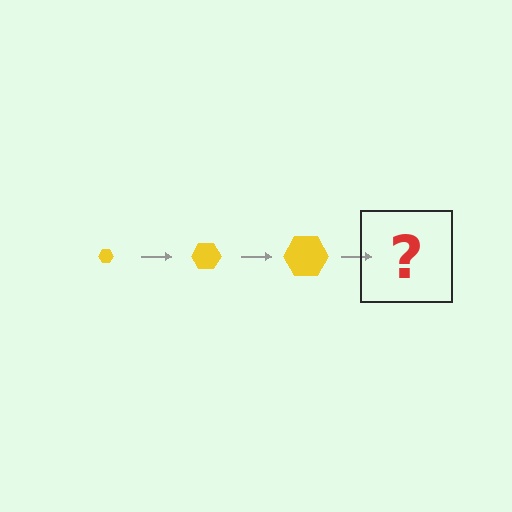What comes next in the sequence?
The next element should be a yellow hexagon, larger than the previous one.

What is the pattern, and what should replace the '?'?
The pattern is that the hexagon gets progressively larger each step. The '?' should be a yellow hexagon, larger than the previous one.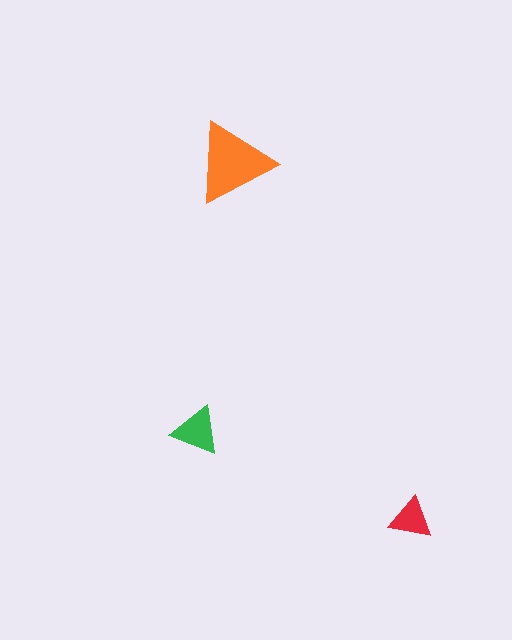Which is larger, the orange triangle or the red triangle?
The orange one.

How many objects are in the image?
There are 3 objects in the image.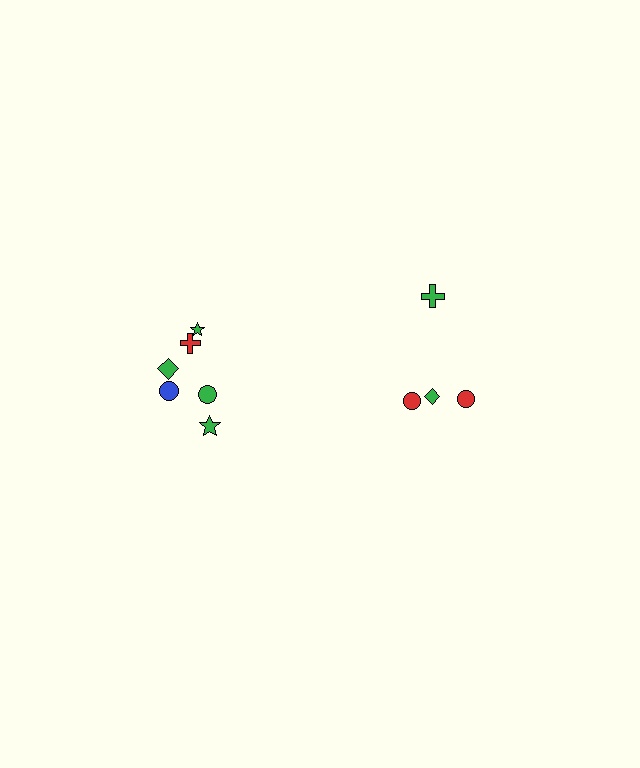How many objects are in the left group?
There are 6 objects.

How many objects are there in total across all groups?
There are 10 objects.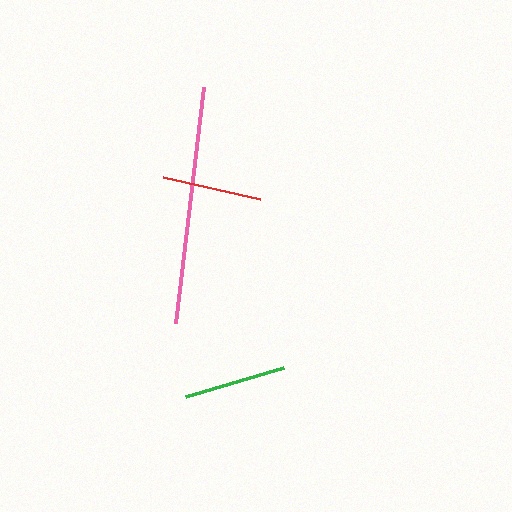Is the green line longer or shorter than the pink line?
The pink line is longer than the green line.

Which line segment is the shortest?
The red line is the shortest at approximately 99 pixels.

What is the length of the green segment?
The green segment is approximately 102 pixels long.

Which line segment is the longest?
The pink line is the longest at approximately 238 pixels.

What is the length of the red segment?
The red segment is approximately 99 pixels long.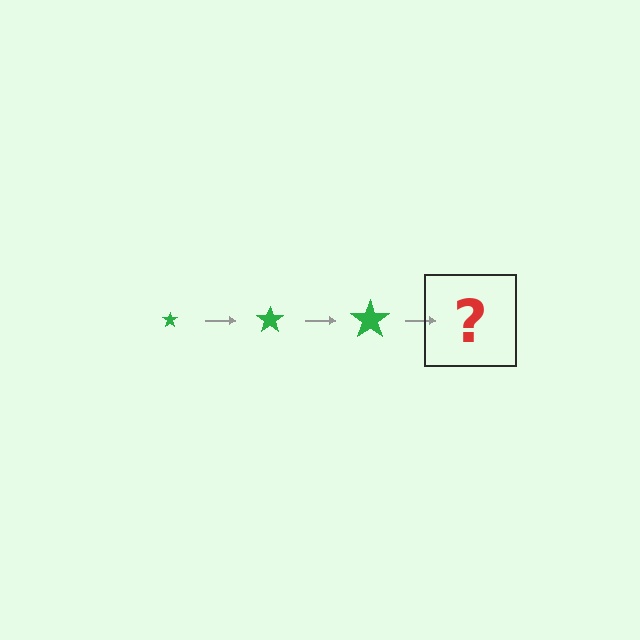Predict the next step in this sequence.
The next step is a green star, larger than the previous one.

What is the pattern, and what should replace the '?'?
The pattern is that the star gets progressively larger each step. The '?' should be a green star, larger than the previous one.